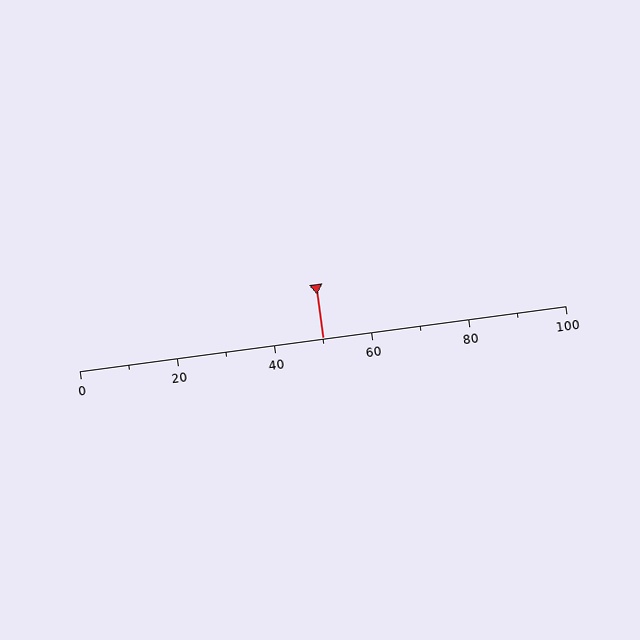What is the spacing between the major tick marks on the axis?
The major ticks are spaced 20 apart.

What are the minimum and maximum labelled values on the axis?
The axis runs from 0 to 100.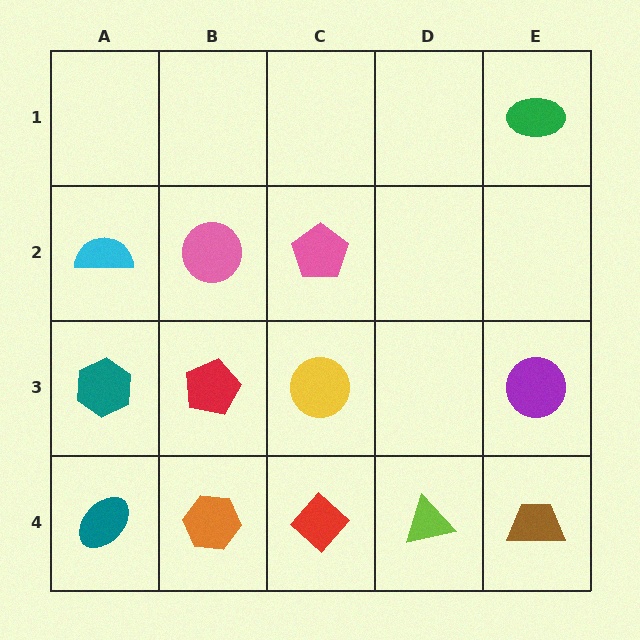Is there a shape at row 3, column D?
No, that cell is empty.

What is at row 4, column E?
A brown trapezoid.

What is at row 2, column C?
A pink pentagon.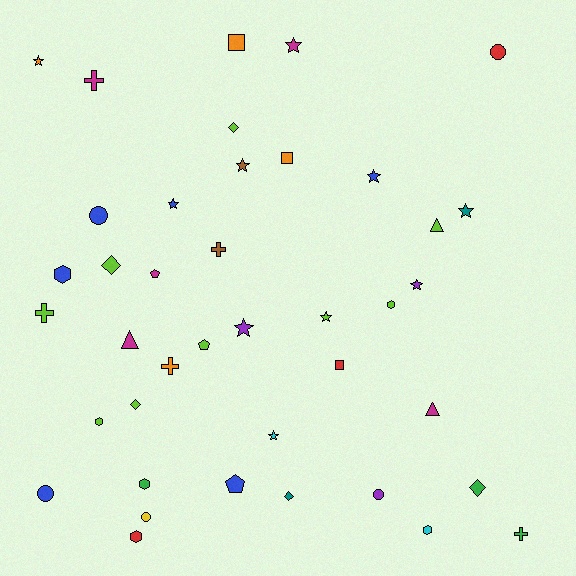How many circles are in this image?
There are 5 circles.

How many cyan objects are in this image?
There are 2 cyan objects.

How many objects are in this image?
There are 40 objects.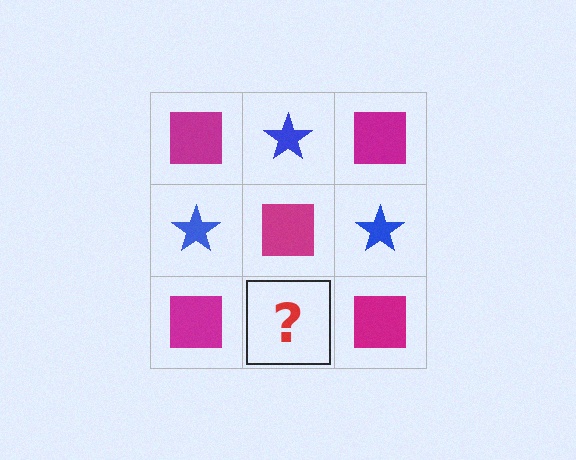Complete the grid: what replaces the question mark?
The question mark should be replaced with a blue star.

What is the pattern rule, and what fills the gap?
The rule is that it alternates magenta square and blue star in a checkerboard pattern. The gap should be filled with a blue star.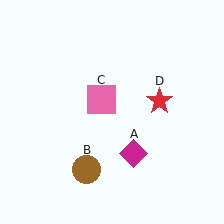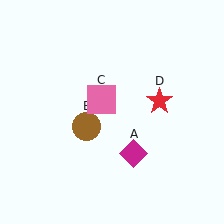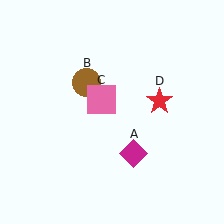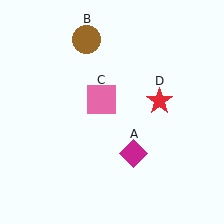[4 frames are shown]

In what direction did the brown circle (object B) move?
The brown circle (object B) moved up.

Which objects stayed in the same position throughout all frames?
Magenta diamond (object A) and pink square (object C) and red star (object D) remained stationary.